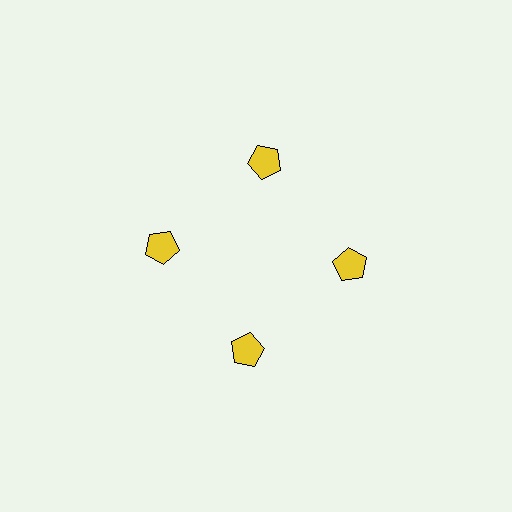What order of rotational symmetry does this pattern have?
This pattern has 4-fold rotational symmetry.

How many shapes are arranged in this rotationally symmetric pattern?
There are 4 shapes, arranged in 4 groups of 1.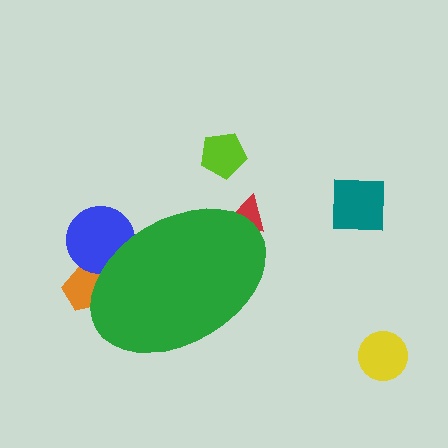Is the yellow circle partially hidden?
No, the yellow circle is fully visible.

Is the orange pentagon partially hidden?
Yes, the orange pentagon is partially hidden behind the green ellipse.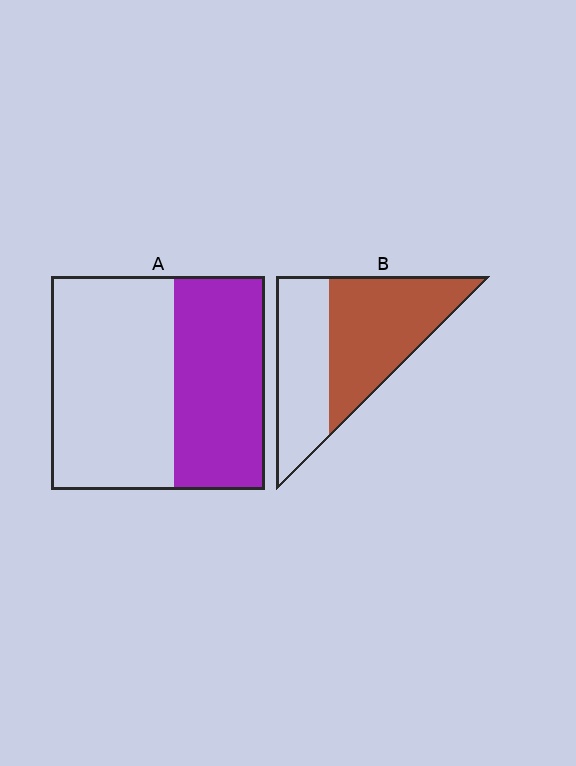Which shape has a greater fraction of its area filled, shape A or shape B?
Shape B.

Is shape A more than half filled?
No.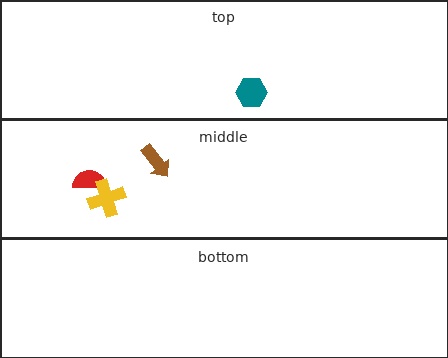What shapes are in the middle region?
The red semicircle, the yellow cross, the brown arrow.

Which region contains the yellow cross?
The middle region.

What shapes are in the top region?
The teal hexagon.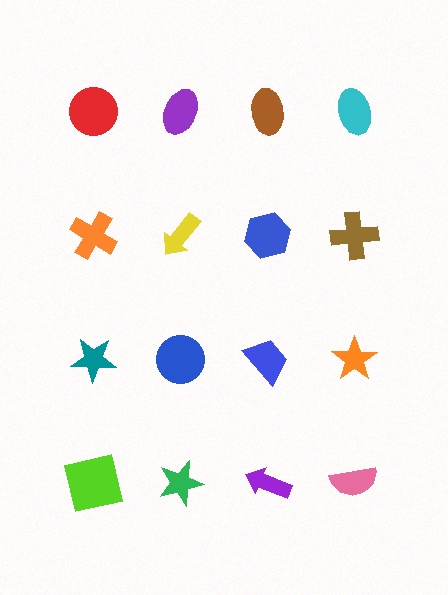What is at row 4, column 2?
A green star.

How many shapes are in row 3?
4 shapes.